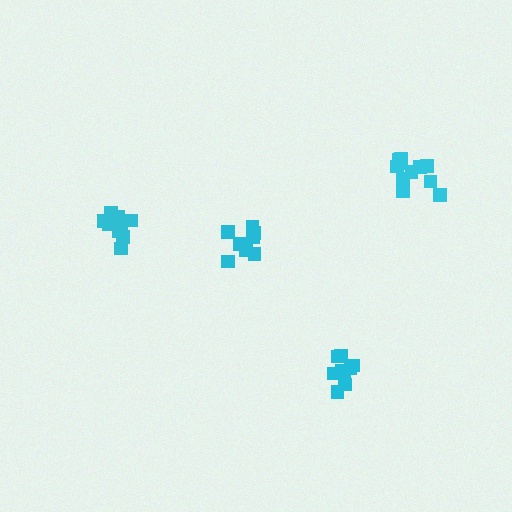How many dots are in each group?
Group 1: 8 dots, Group 2: 11 dots, Group 3: 9 dots, Group 4: 10 dots (38 total).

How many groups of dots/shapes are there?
There are 4 groups.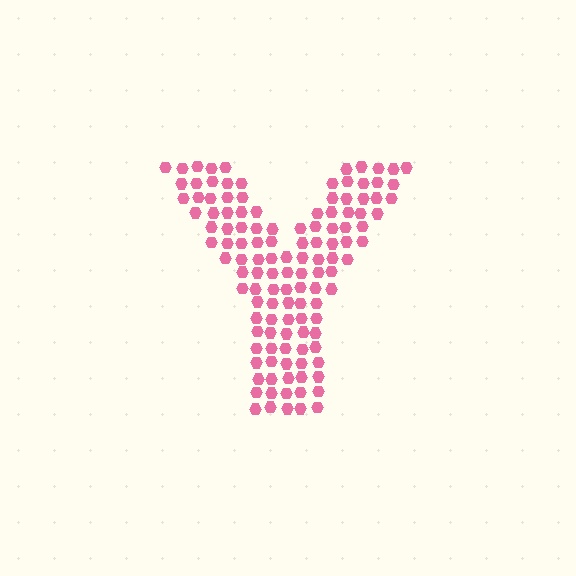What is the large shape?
The large shape is the letter Y.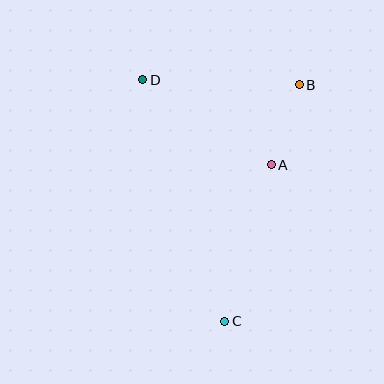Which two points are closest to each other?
Points A and B are closest to each other.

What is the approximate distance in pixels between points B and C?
The distance between B and C is approximately 248 pixels.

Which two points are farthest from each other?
Points C and D are farthest from each other.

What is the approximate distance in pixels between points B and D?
The distance between B and D is approximately 157 pixels.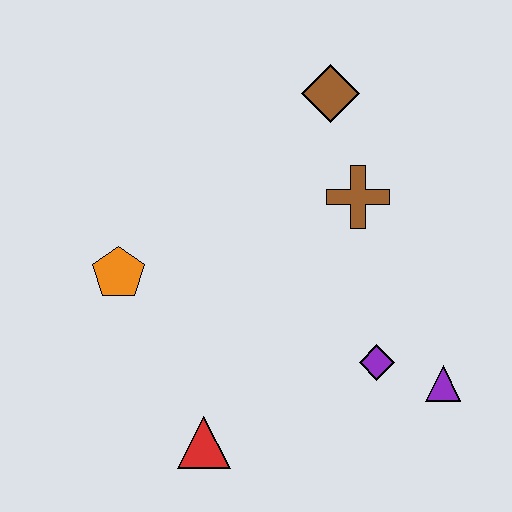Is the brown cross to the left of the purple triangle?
Yes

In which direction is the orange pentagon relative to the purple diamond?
The orange pentagon is to the left of the purple diamond.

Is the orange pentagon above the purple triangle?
Yes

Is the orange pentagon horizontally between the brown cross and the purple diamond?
No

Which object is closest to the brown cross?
The brown diamond is closest to the brown cross.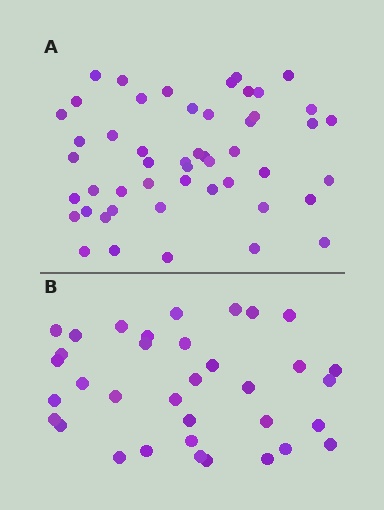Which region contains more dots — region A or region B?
Region A (the top region) has more dots.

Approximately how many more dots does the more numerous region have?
Region A has approximately 15 more dots than region B.